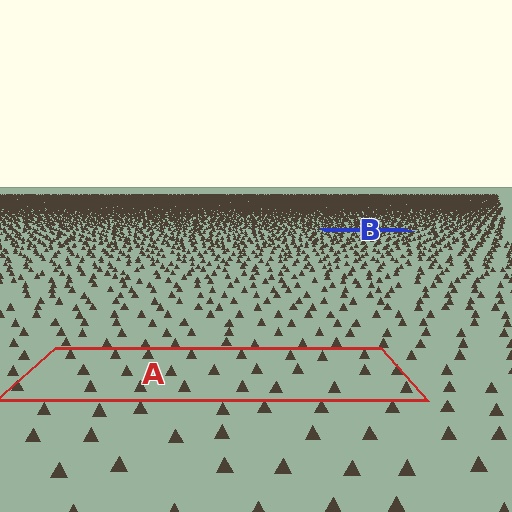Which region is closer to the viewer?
Region A is closer. The texture elements there are larger and more spread out.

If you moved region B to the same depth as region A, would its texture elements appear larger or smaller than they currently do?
They would appear larger. At a closer depth, the same texture elements are projected at a bigger on-screen size.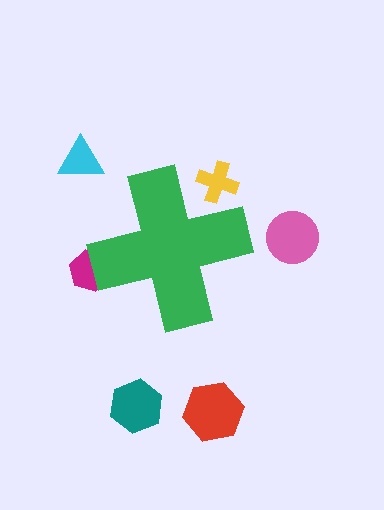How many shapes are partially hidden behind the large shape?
2 shapes are partially hidden.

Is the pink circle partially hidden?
No, the pink circle is fully visible.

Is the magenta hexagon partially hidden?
Yes, the magenta hexagon is partially hidden behind the green cross.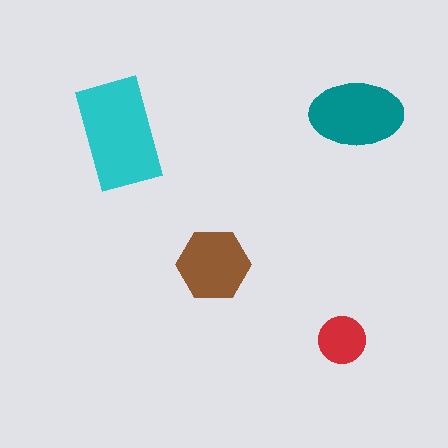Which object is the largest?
The cyan rectangle.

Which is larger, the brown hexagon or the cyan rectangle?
The cyan rectangle.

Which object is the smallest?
The red circle.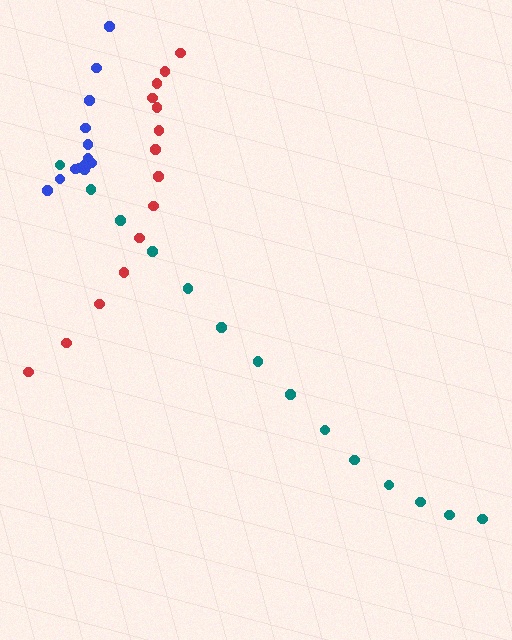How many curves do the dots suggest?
There are 3 distinct paths.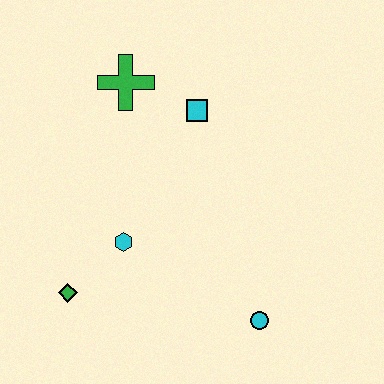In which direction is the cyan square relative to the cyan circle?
The cyan square is above the cyan circle.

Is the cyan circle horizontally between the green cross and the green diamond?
No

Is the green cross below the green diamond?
No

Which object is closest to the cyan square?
The green cross is closest to the cyan square.